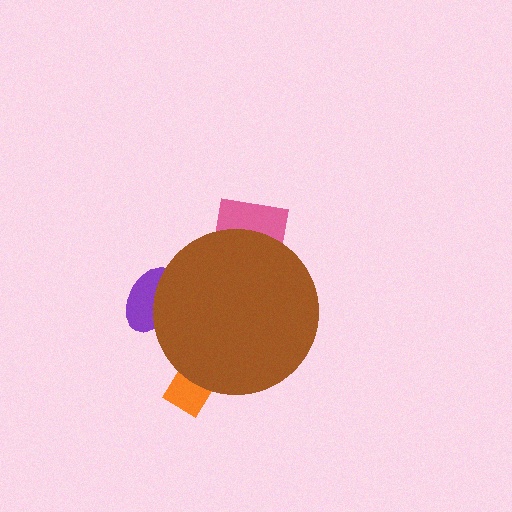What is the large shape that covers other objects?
A brown circle.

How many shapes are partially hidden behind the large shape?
3 shapes are partially hidden.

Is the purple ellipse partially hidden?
Yes, the purple ellipse is partially hidden behind the brown circle.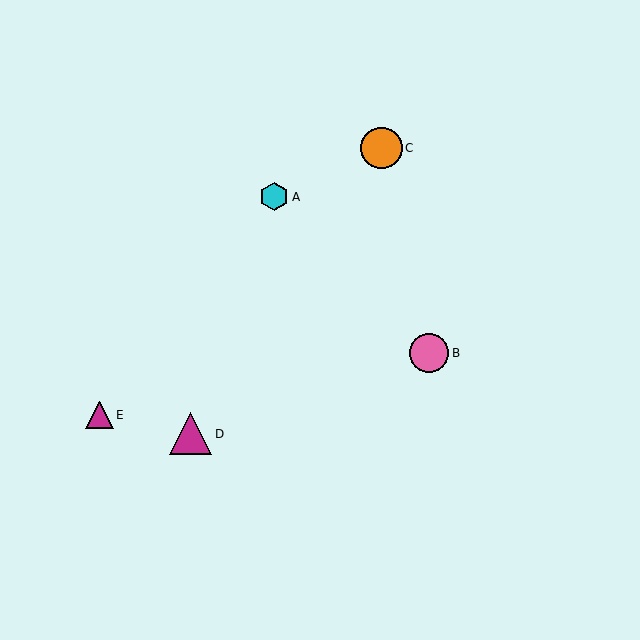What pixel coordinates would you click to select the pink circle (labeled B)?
Click at (429, 353) to select the pink circle B.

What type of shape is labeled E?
Shape E is a magenta triangle.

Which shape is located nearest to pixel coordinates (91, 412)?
The magenta triangle (labeled E) at (99, 415) is nearest to that location.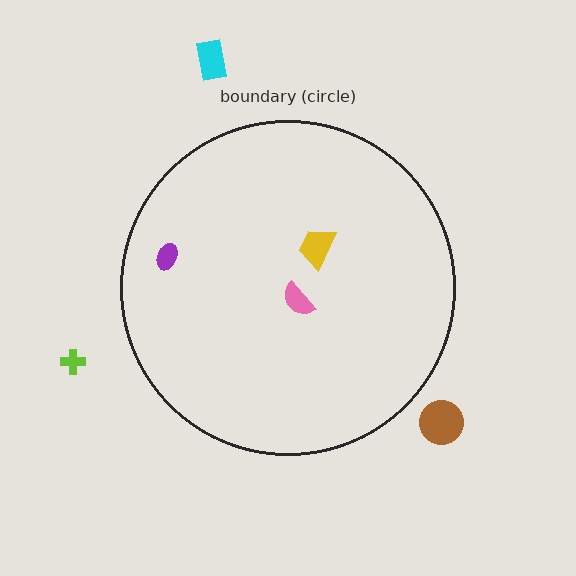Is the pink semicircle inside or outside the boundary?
Inside.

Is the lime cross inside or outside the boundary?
Outside.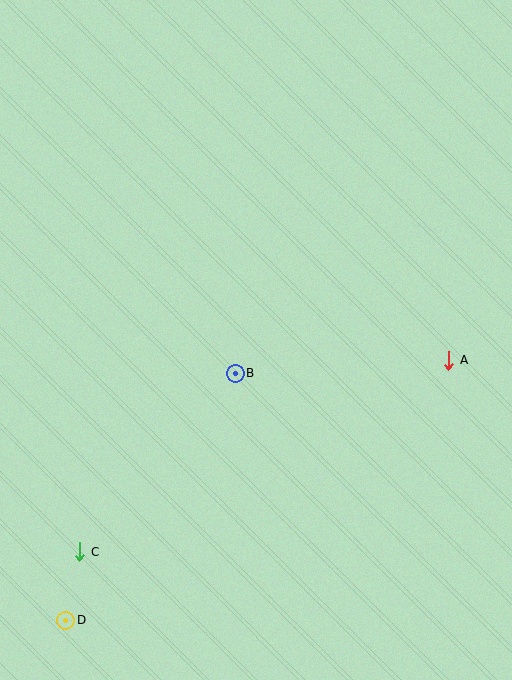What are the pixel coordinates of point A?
Point A is at (449, 360).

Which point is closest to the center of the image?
Point B at (235, 373) is closest to the center.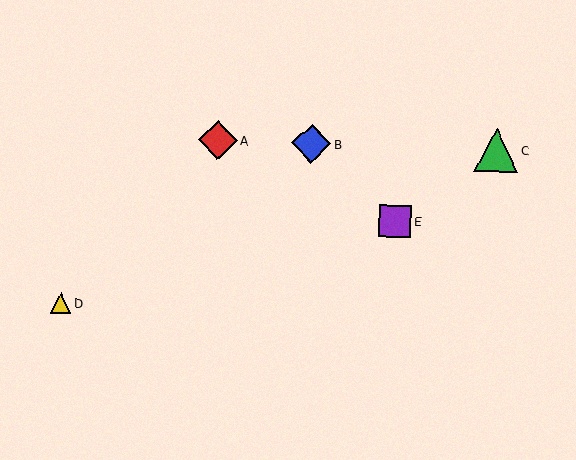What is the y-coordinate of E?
Object E is at y≈221.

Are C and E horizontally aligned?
No, C is at y≈150 and E is at y≈221.